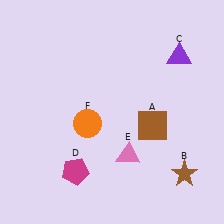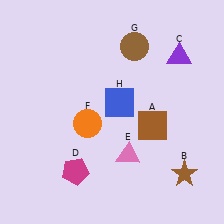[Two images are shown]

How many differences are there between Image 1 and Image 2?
There are 2 differences between the two images.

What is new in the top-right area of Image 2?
A blue square (H) was added in the top-right area of Image 2.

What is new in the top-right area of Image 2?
A brown circle (G) was added in the top-right area of Image 2.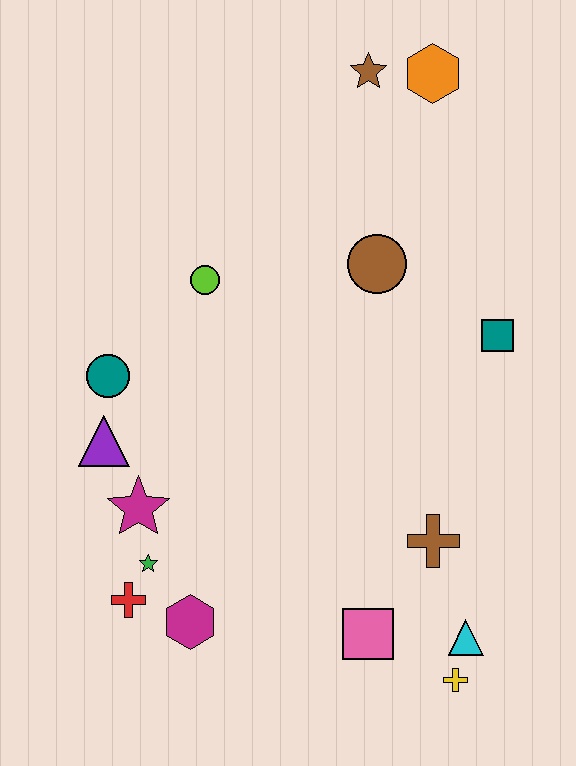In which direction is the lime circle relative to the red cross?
The lime circle is above the red cross.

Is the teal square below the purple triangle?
No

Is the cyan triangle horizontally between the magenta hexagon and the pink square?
No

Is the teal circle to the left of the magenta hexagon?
Yes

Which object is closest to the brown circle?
The teal square is closest to the brown circle.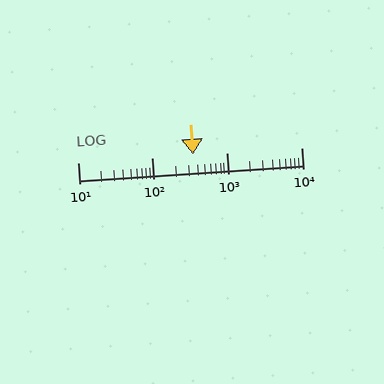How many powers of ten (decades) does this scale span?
The scale spans 3 decades, from 10 to 10000.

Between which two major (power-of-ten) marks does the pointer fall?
The pointer is between 100 and 1000.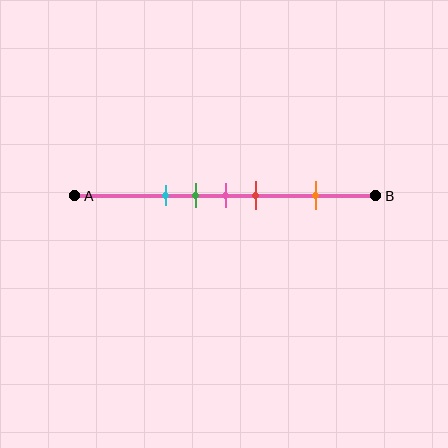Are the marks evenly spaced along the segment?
No, the marks are not evenly spaced.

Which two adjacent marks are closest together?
The green and pink marks are the closest adjacent pair.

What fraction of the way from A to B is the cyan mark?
The cyan mark is approximately 30% (0.3) of the way from A to B.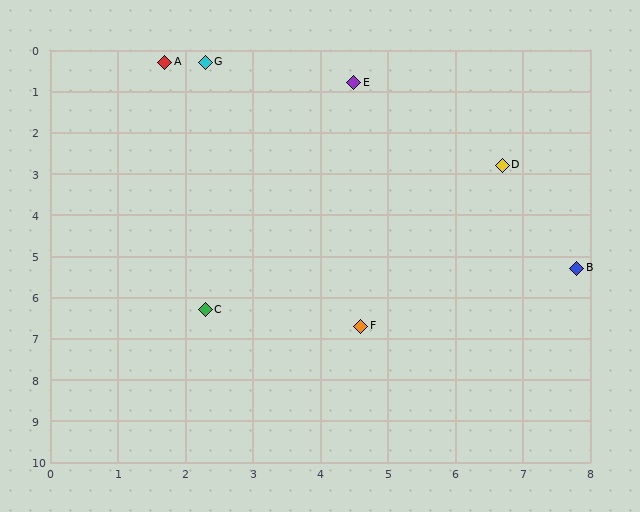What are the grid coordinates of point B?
Point B is at approximately (7.8, 5.3).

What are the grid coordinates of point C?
Point C is at approximately (2.3, 6.3).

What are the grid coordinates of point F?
Point F is at approximately (4.6, 6.7).